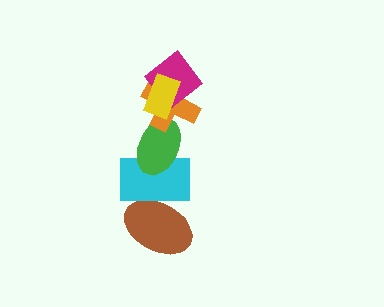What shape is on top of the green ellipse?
The orange cross is on top of the green ellipse.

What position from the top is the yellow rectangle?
The yellow rectangle is 1st from the top.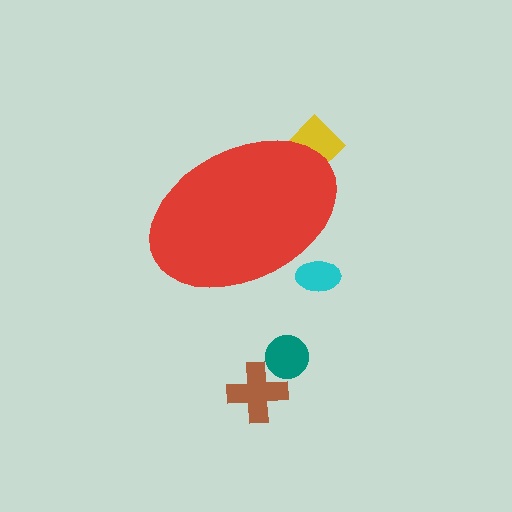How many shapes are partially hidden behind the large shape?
2 shapes are partially hidden.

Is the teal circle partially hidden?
No, the teal circle is fully visible.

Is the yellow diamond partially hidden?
Yes, the yellow diamond is partially hidden behind the red ellipse.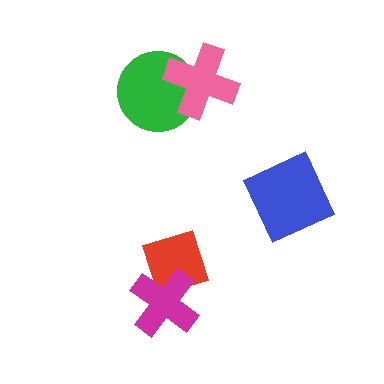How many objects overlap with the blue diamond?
0 objects overlap with the blue diamond.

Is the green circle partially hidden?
Yes, it is partially covered by another shape.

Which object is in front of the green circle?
The pink cross is in front of the green circle.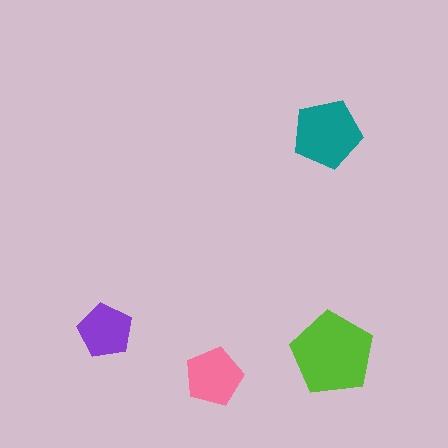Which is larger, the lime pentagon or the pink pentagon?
The lime one.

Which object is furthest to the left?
The purple pentagon is leftmost.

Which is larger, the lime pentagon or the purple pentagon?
The lime one.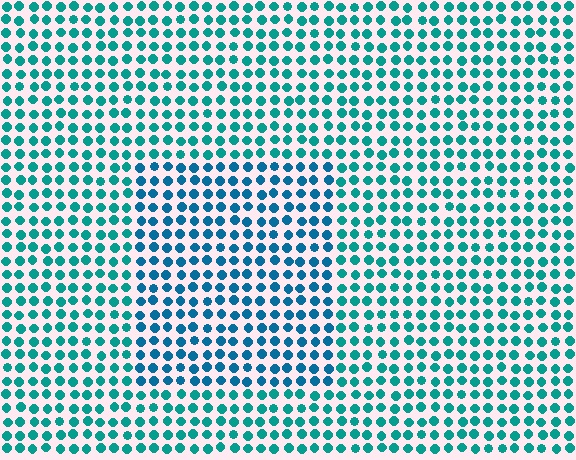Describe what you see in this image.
The image is filled with small teal elements in a uniform arrangement. A rectangle-shaped region is visible where the elements are tinted to a slightly different hue, forming a subtle color boundary.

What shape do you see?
I see a rectangle.